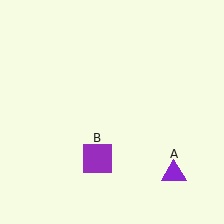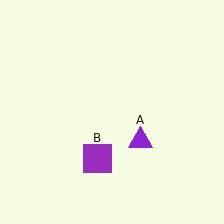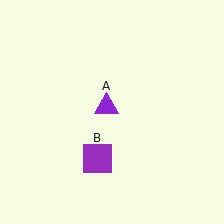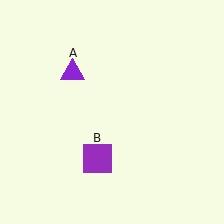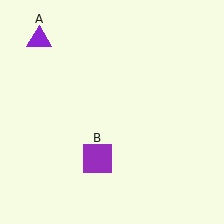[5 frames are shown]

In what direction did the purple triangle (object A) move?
The purple triangle (object A) moved up and to the left.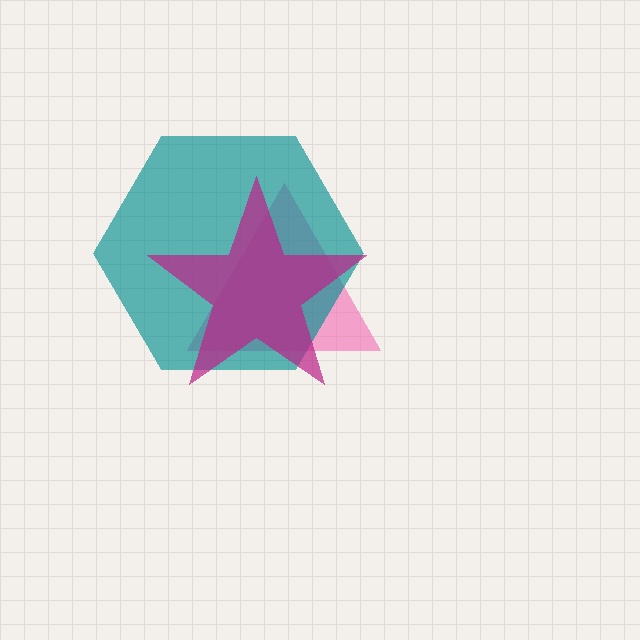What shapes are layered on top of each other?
The layered shapes are: a pink triangle, a teal hexagon, a magenta star.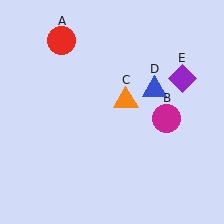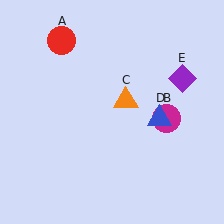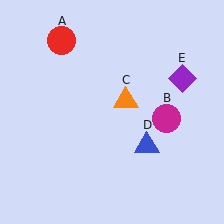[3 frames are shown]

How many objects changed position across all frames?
1 object changed position: blue triangle (object D).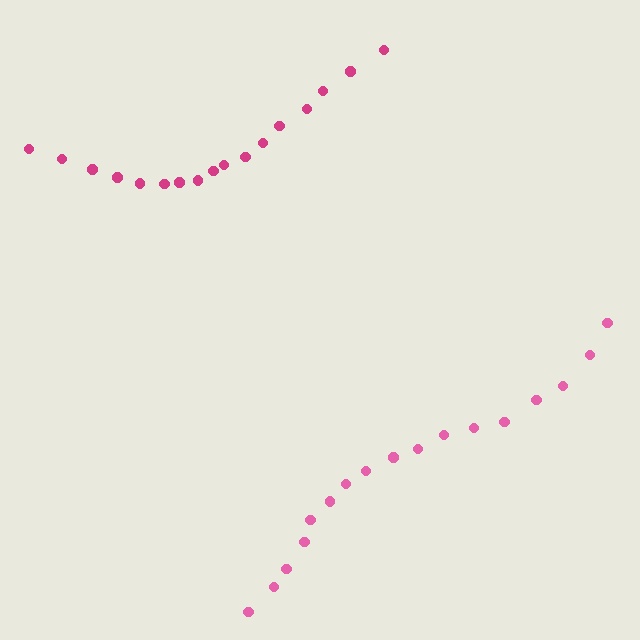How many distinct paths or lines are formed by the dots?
There are 2 distinct paths.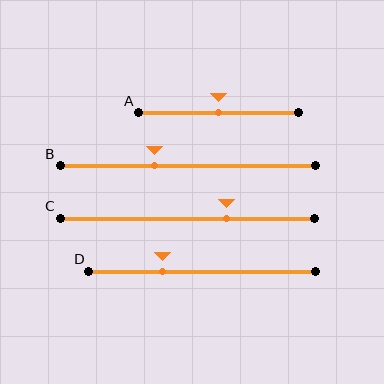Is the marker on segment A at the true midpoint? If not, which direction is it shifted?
Yes, the marker on segment A is at the true midpoint.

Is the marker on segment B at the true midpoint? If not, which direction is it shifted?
No, the marker on segment B is shifted to the left by about 13% of the segment length.